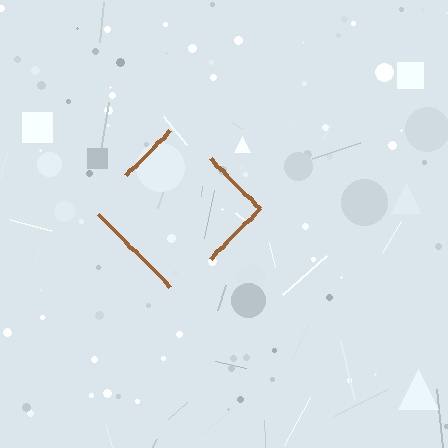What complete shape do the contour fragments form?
The contour fragments form a diamond.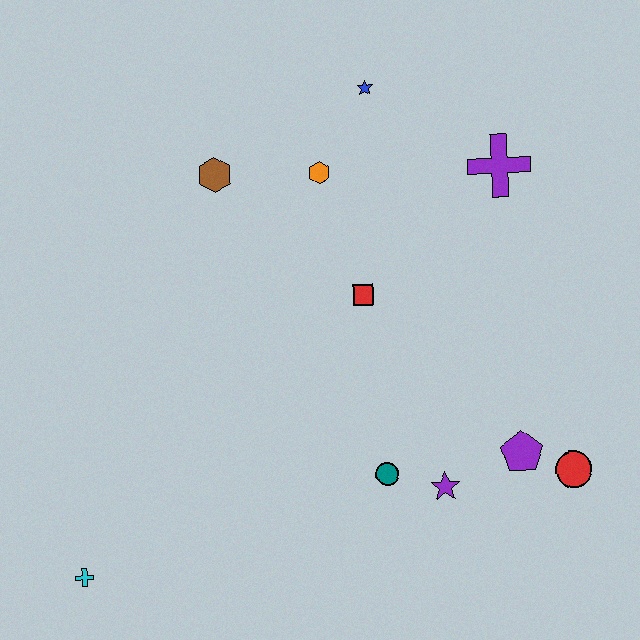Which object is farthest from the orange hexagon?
The cyan cross is farthest from the orange hexagon.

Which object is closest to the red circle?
The purple pentagon is closest to the red circle.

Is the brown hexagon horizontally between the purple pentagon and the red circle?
No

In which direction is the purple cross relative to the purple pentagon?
The purple cross is above the purple pentagon.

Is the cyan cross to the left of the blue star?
Yes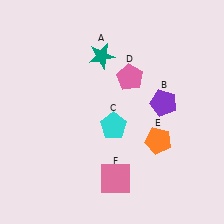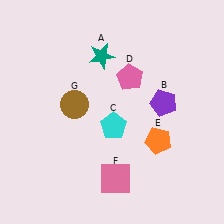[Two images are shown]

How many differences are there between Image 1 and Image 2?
There is 1 difference between the two images.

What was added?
A brown circle (G) was added in Image 2.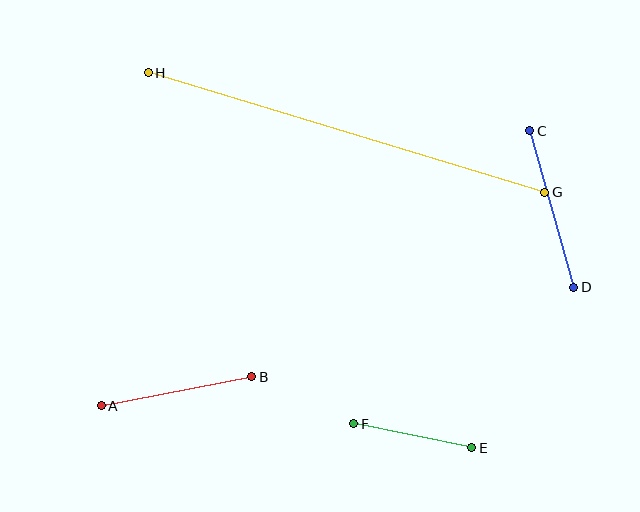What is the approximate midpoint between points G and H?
The midpoint is at approximately (346, 132) pixels.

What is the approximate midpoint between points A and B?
The midpoint is at approximately (177, 391) pixels.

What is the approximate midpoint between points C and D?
The midpoint is at approximately (552, 209) pixels.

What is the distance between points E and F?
The distance is approximately 121 pixels.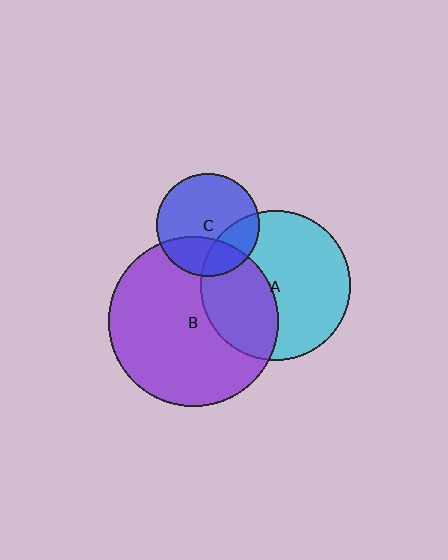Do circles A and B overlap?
Yes.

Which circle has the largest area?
Circle B (purple).